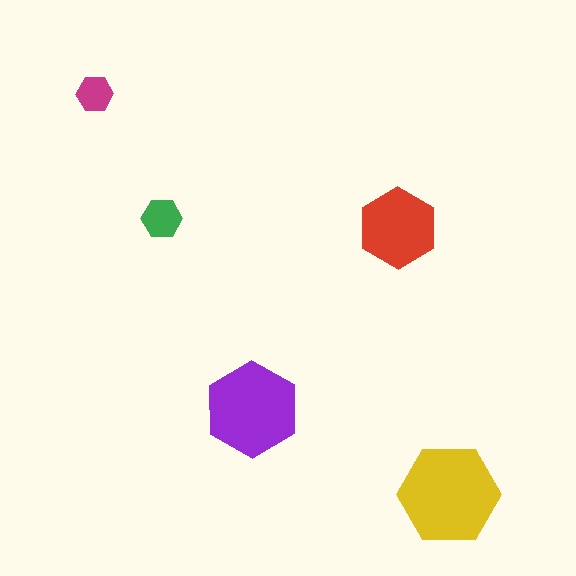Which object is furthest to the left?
The magenta hexagon is leftmost.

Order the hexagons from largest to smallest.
the yellow one, the purple one, the red one, the green one, the magenta one.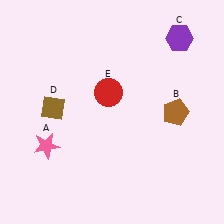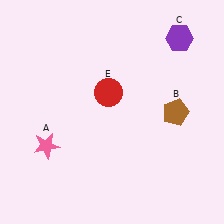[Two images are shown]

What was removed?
The brown diamond (D) was removed in Image 2.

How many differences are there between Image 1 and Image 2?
There is 1 difference between the two images.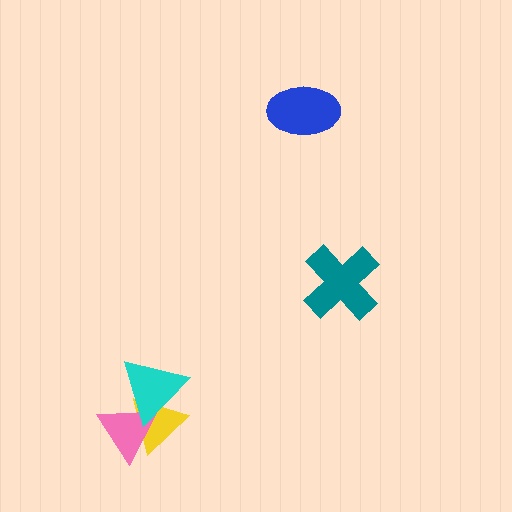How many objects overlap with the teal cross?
0 objects overlap with the teal cross.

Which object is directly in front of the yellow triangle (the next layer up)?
The pink triangle is directly in front of the yellow triangle.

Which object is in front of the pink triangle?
The cyan triangle is in front of the pink triangle.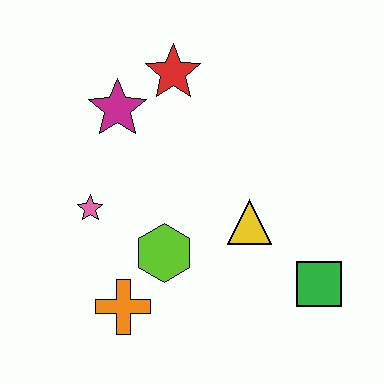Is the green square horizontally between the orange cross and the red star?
No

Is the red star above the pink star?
Yes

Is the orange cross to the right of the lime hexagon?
No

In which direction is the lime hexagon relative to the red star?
The lime hexagon is below the red star.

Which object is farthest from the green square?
The magenta star is farthest from the green square.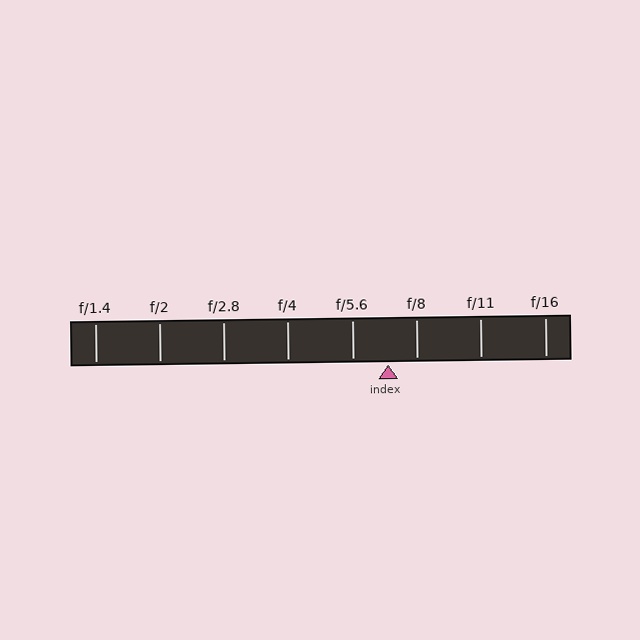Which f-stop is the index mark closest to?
The index mark is closest to f/8.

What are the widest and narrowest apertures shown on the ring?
The widest aperture shown is f/1.4 and the narrowest is f/16.